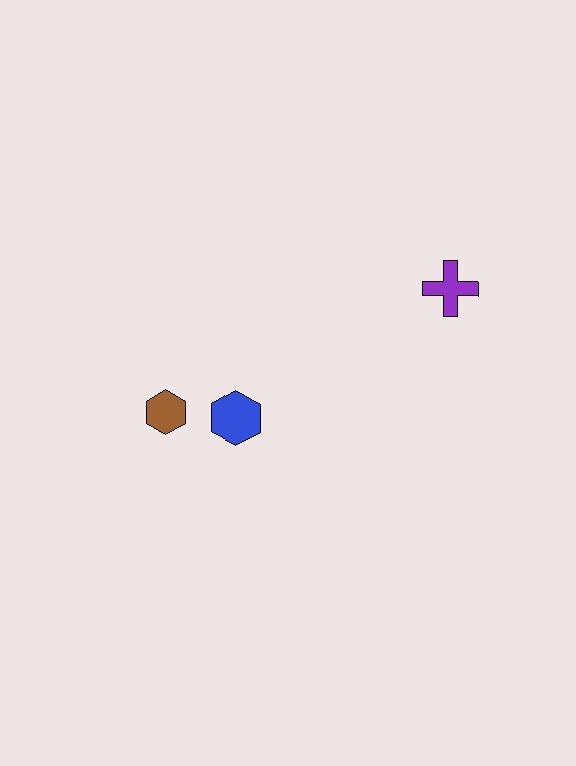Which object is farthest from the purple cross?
The brown hexagon is farthest from the purple cross.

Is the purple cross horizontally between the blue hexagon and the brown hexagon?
No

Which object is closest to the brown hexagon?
The blue hexagon is closest to the brown hexagon.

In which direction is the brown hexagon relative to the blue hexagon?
The brown hexagon is to the left of the blue hexagon.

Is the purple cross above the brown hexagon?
Yes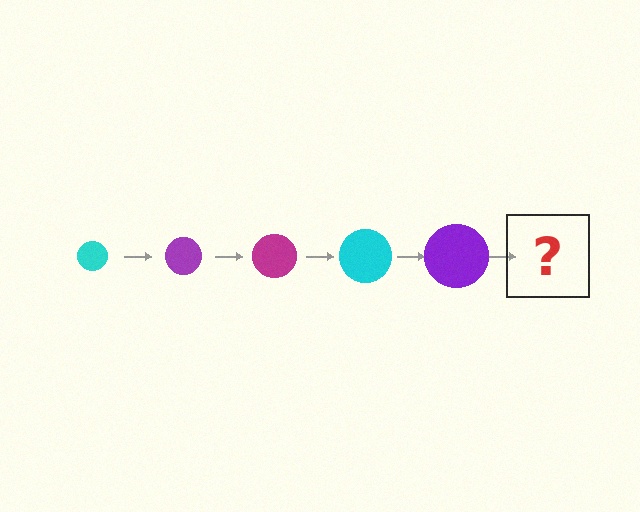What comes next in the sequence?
The next element should be a magenta circle, larger than the previous one.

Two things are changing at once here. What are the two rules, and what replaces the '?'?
The two rules are that the circle grows larger each step and the color cycles through cyan, purple, and magenta. The '?' should be a magenta circle, larger than the previous one.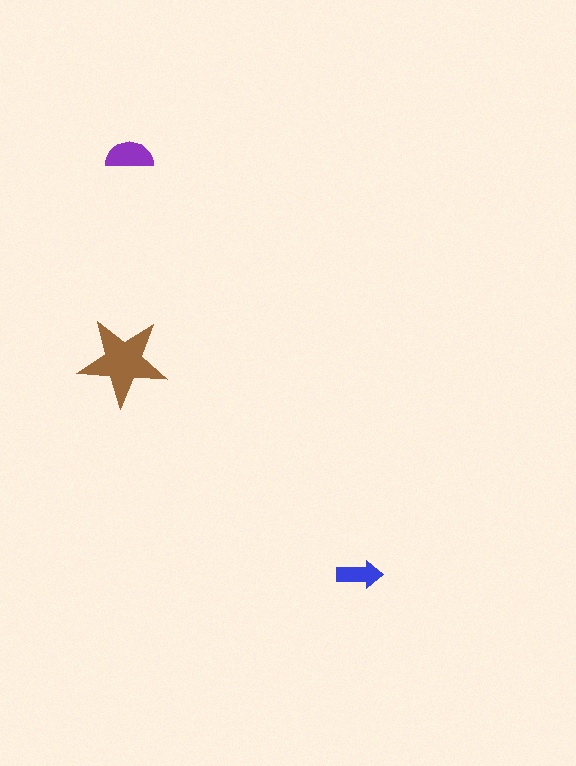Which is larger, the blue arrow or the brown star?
The brown star.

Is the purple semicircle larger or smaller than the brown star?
Smaller.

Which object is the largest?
The brown star.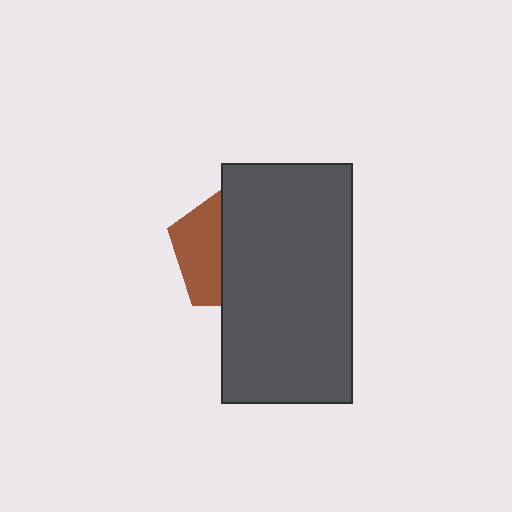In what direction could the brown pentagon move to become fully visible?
The brown pentagon could move left. That would shift it out from behind the dark gray rectangle entirely.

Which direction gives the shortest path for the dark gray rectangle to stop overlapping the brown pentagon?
Moving right gives the shortest separation.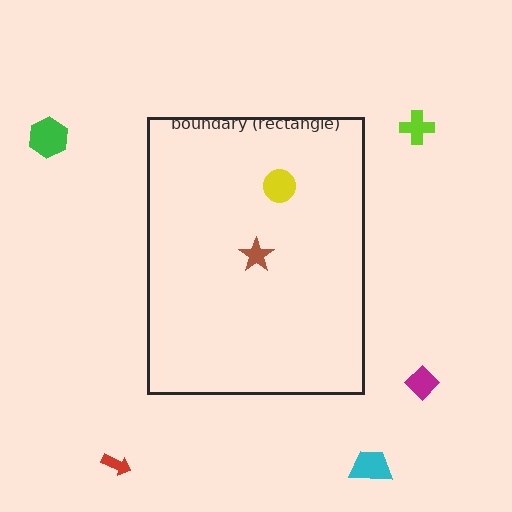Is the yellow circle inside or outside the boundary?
Inside.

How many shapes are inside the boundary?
2 inside, 5 outside.